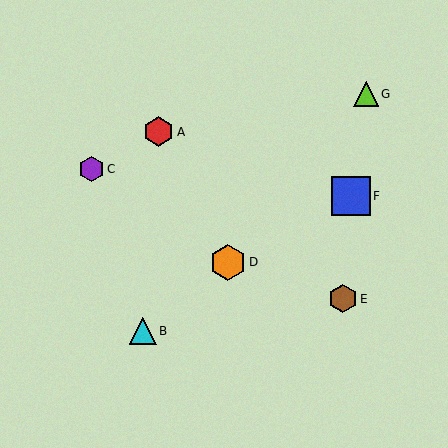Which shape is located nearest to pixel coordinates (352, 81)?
The lime triangle (labeled G) at (366, 94) is nearest to that location.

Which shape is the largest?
The blue square (labeled F) is the largest.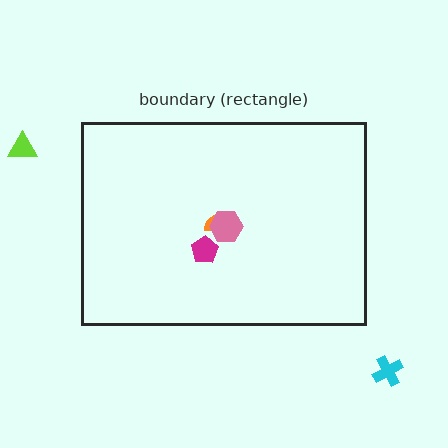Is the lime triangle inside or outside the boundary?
Outside.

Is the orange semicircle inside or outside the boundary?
Inside.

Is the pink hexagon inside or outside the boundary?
Inside.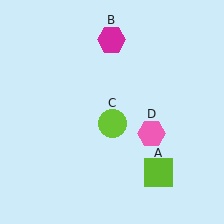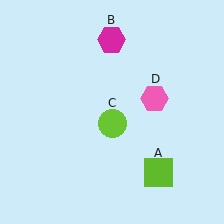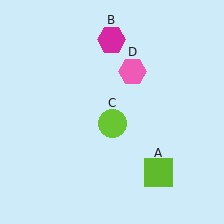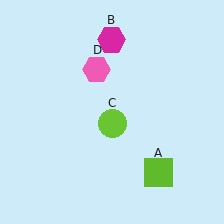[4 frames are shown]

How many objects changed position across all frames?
1 object changed position: pink hexagon (object D).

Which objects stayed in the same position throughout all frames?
Lime square (object A) and magenta hexagon (object B) and lime circle (object C) remained stationary.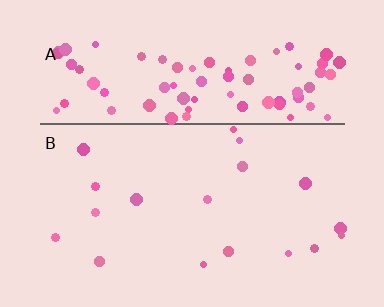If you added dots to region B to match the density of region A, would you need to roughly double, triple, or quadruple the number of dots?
Approximately quadruple.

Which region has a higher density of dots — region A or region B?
A (the top).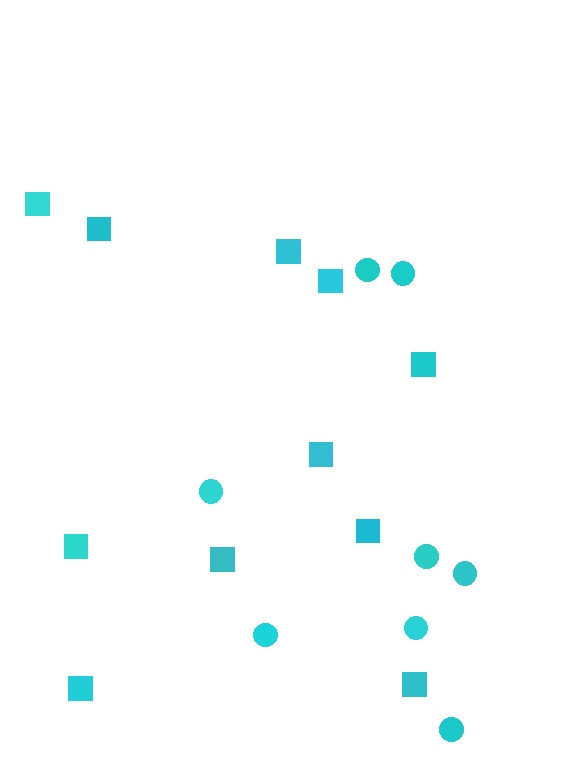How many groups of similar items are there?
There are 2 groups: one group of squares (11) and one group of circles (8).